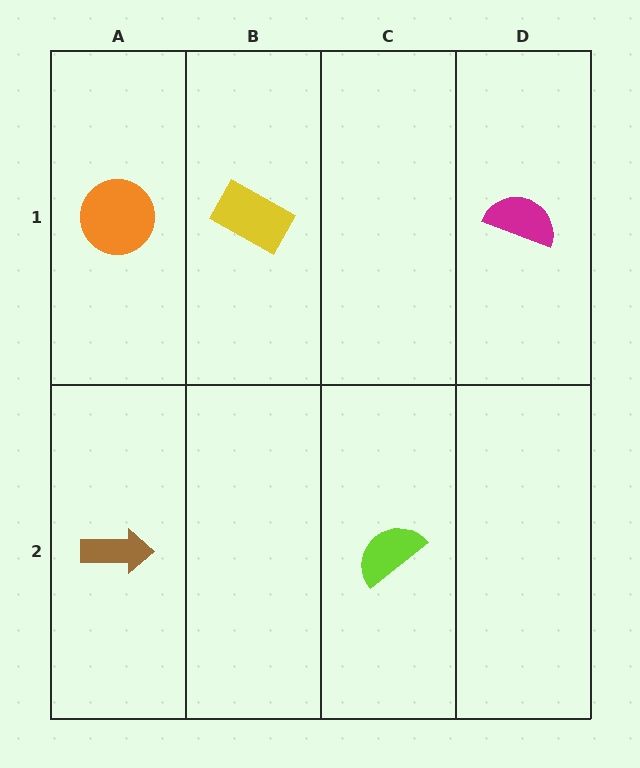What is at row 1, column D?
A magenta semicircle.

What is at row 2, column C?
A lime semicircle.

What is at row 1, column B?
A yellow rectangle.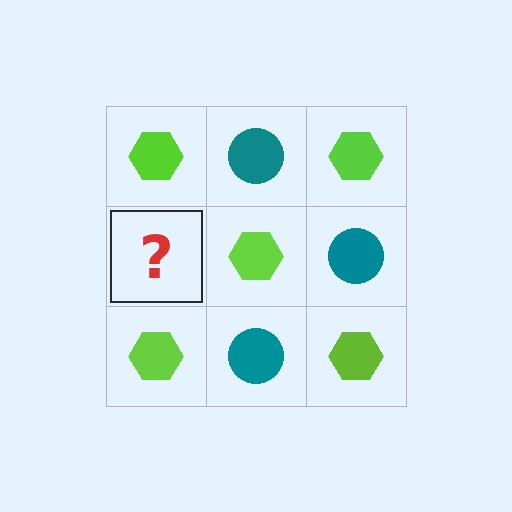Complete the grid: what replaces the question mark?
The question mark should be replaced with a teal circle.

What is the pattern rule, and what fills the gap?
The rule is that it alternates lime hexagon and teal circle in a checkerboard pattern. The gap should be filled with a teal circle.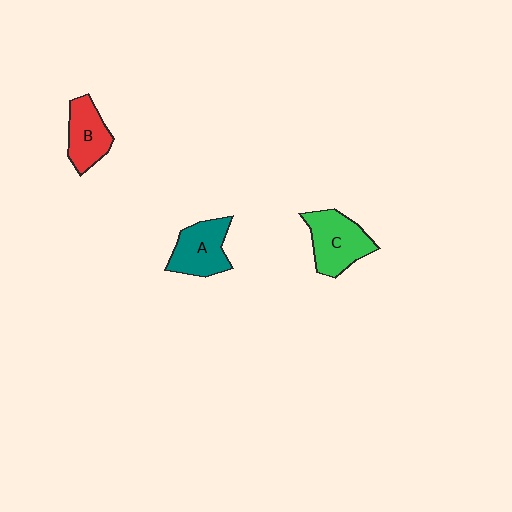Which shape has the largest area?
Shape C (green).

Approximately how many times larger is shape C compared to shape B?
Approximately 1.3 times.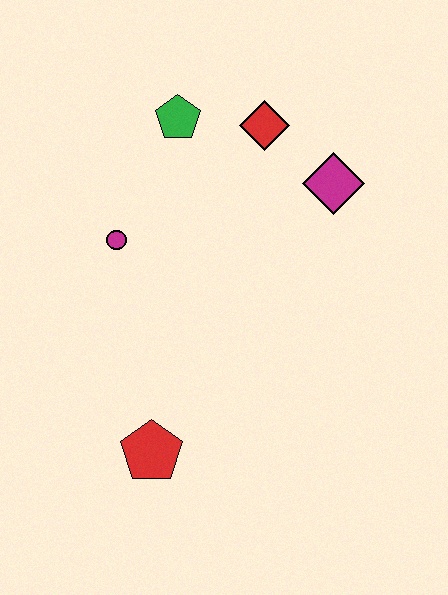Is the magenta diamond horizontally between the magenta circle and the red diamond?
No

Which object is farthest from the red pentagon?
The red diamond is farthest from the red pentagon.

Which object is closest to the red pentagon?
The magenta circle is closest to the red pentagon.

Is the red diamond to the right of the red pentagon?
Yes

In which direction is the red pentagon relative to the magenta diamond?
The red pentagon is below the magenta diamond.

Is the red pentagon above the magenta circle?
No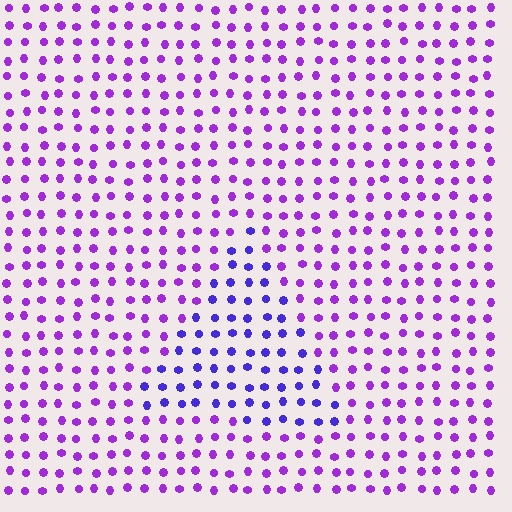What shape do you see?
I see a triangle.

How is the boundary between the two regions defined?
The boundary is defined purely by a slight shift in hue (about 32 degrees). Spacing, size, and orientation are identical on both sides.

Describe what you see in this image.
The image is filled with small purple elements in a uniform arrangement. A triangle-shaped region is visible where the elements are tinted to a slightly different hue, forming a subtle color boundary.